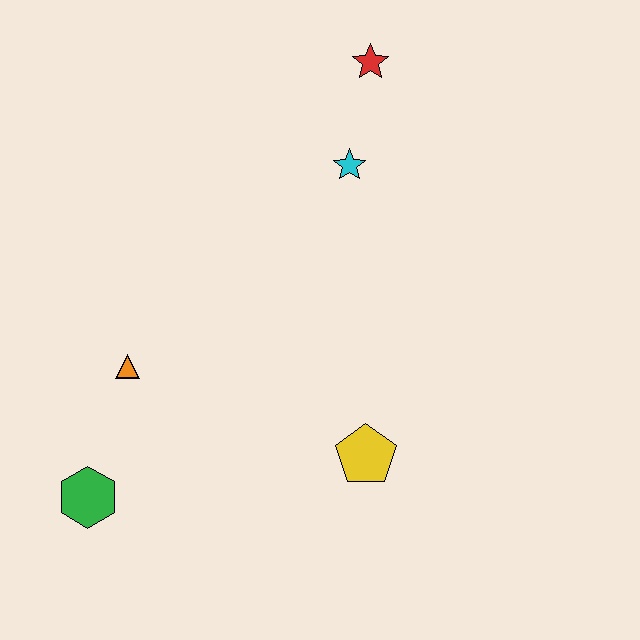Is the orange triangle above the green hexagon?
Yes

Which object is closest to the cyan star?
The red star is closest to the cyan star.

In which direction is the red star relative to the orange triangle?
The red star is above the orange triangle.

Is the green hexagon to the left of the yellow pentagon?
Yes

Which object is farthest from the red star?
The green hexagon is farthest from the red star.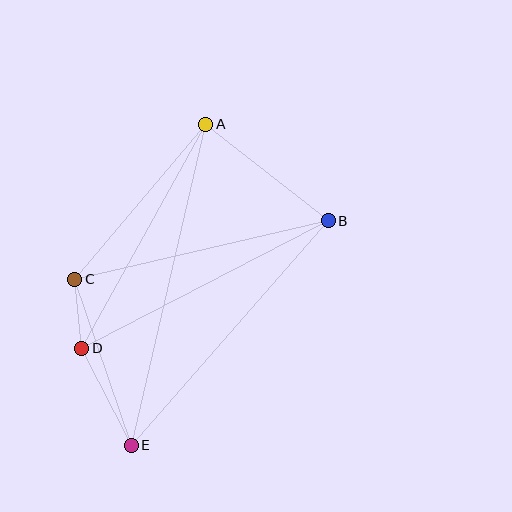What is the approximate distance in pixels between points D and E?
The distance between D and E is approximately 109 pixels.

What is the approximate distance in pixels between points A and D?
The distance between A and D is approximately 256 pixels.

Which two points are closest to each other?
Points C and D are closest to each other.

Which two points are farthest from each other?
Points A and E are farthest from each other.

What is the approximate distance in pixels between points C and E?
The distance between C and E is approximately 175 pixels.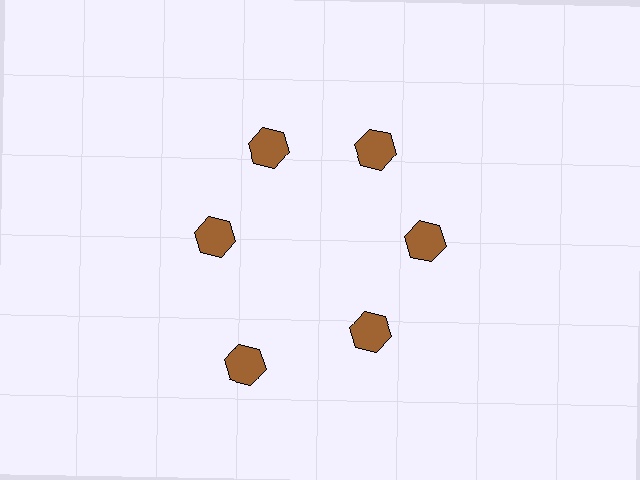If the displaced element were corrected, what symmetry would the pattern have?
It would have 6-fold rotational symmetry — the pattern would map onto itself every 60 degrees.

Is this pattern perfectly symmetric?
No. The 6 brown hexagons are arranged in a ring, but one element near the 7 o'clock position is pushed outward from the center, breaking the 6-fold rotational symmetry.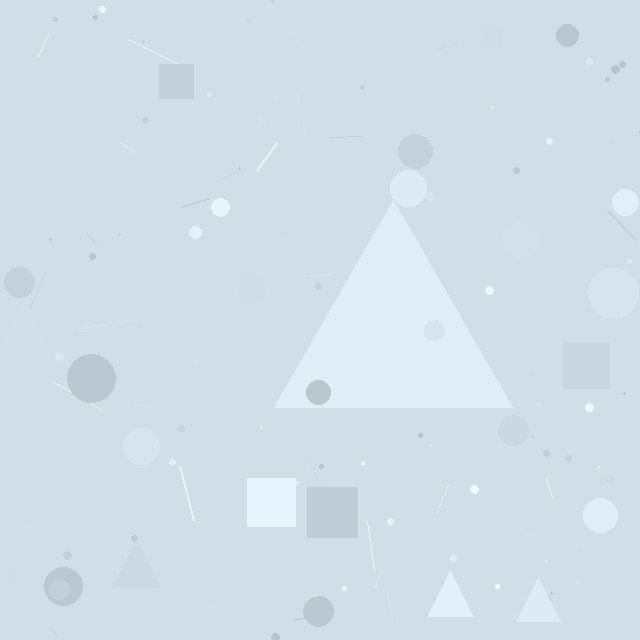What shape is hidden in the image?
A triangle is hidden in the image.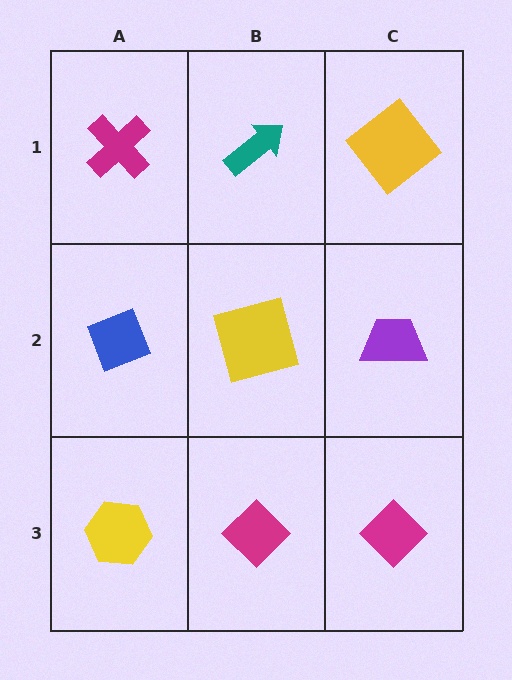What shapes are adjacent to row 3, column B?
A yellow square (row 2, column B), a yellow hexagon (row 3, column A), a magenta diamond (row 3, column C).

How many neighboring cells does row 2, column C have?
3.